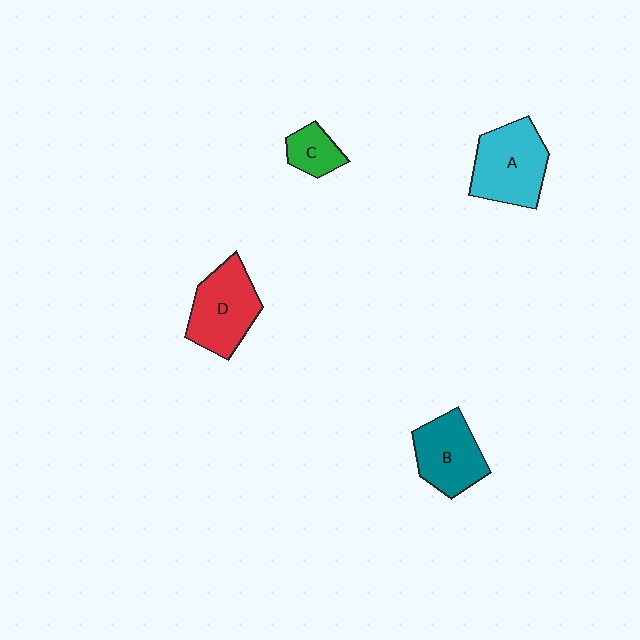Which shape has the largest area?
Shape A (cyan).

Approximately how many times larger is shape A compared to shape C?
Approximately 2.4 times.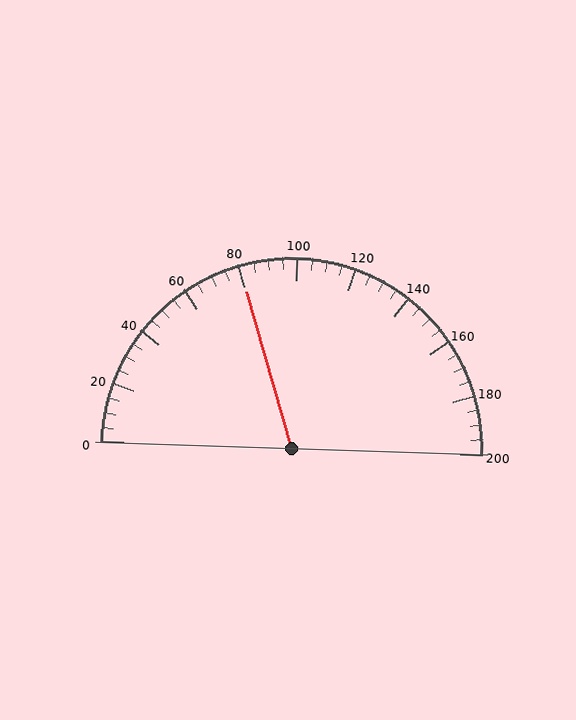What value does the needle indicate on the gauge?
The needle indicates approximately 80.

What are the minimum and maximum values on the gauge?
The gauge ranges from 0 to 200.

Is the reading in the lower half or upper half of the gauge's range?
The reading is in the lower half of the range (0 to 200).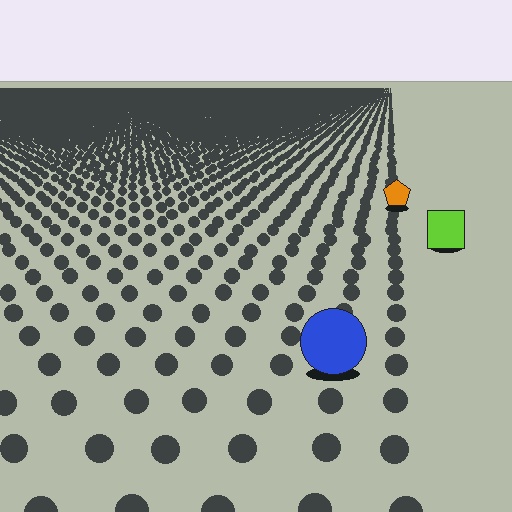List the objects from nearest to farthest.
From nearest to farthest: the blue circle, the lime square, the orange pentagon.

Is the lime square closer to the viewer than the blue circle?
No. The blue circle is closer — you can tell from the texture gradient: the ground texture is coarser near it.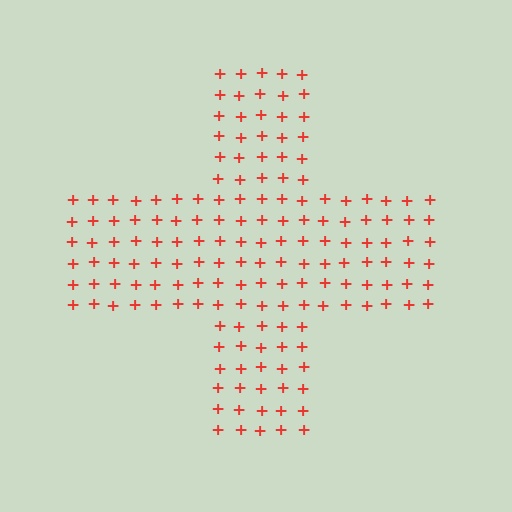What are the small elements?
The small elements are plus signs.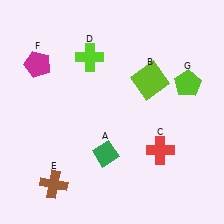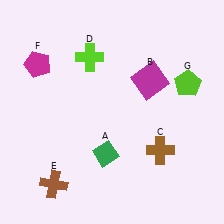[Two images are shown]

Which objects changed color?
B changed from lime to magenta. C changed from red to brown.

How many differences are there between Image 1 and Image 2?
There are 2 differences between the two images.